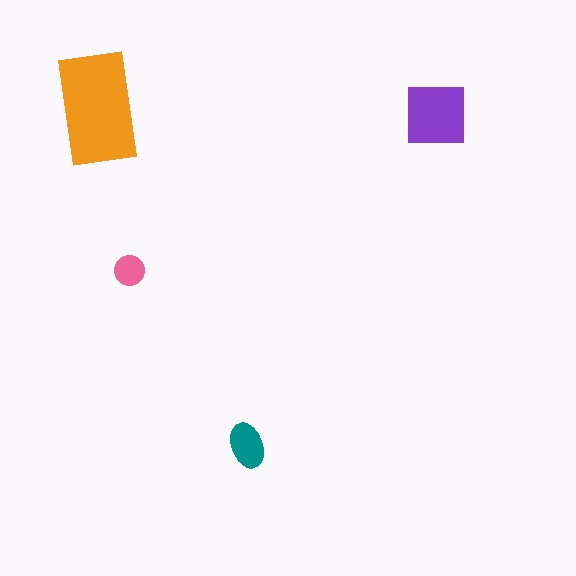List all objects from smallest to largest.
The pink circle, the teal ellipse, the purple square, the orange rectangle.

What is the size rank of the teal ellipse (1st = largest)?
3rd.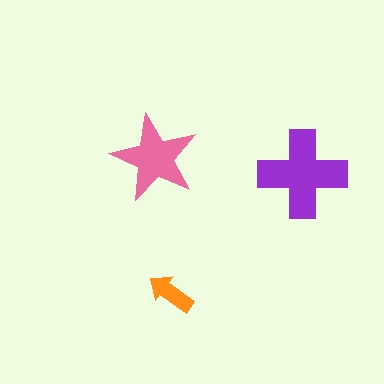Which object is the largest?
The purple cross.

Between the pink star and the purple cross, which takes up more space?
The purple cross.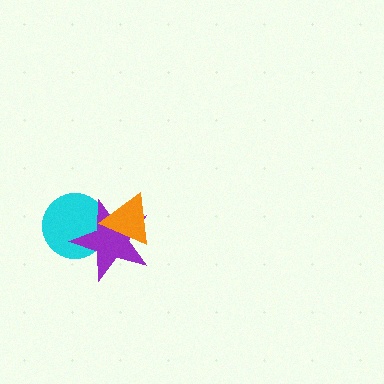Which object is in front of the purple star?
The orange triangle is in front of the purple star.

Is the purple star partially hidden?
Yes, it is partially covered by another shape.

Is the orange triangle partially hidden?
No, no other shape covers it.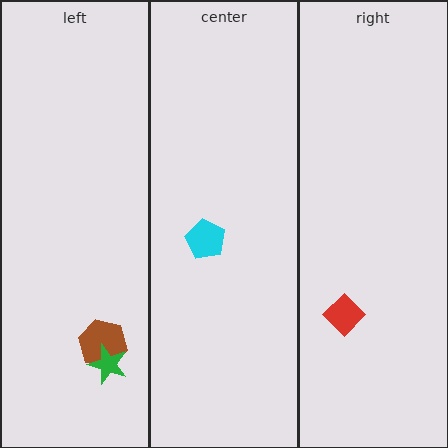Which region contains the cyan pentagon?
The center region.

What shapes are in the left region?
The brown hexagon, the green star.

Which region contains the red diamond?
The right region.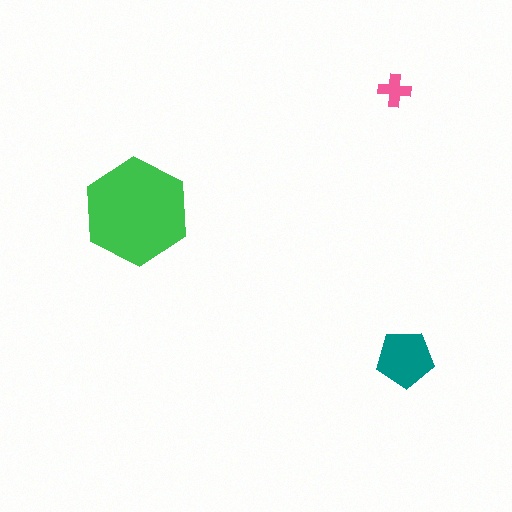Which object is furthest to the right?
The teal pentagon is rightmost.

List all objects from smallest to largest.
The pink cross, the teal pentagon, the green hexagon.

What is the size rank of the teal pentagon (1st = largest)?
2nd.